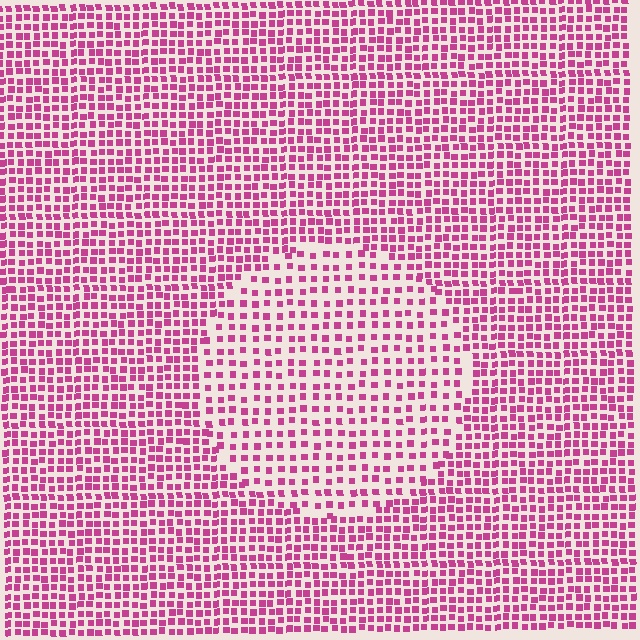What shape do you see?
I see a circle.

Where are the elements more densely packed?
The elements are more densely packed outside the circle boundary.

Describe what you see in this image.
The image contains small magenta elements arranged at two different densities. A circle-shaped region is visible where the elements are less densely packed than the surrounding area.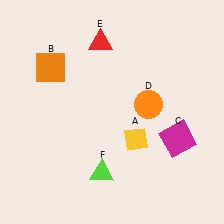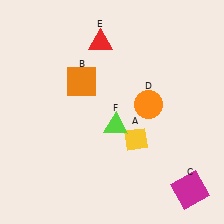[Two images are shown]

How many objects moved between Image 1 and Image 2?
3 objects moved between the two images.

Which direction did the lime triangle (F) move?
The lime triangle (F) moved up.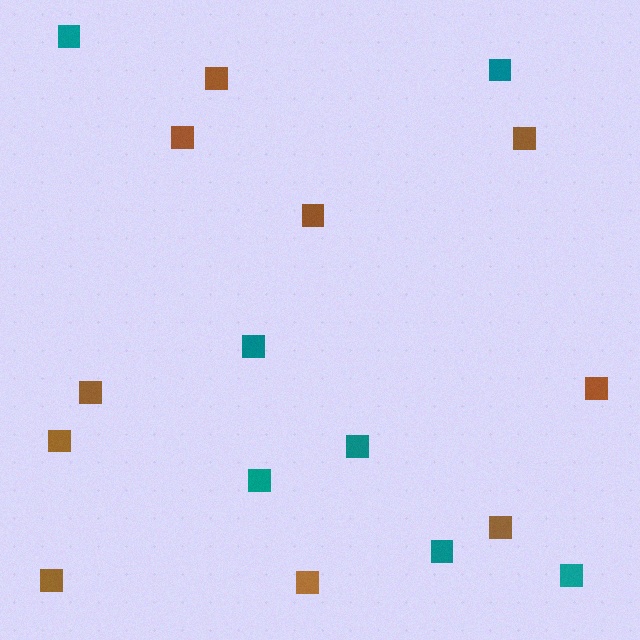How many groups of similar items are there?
There are 2 groups: one group of teal squares (7) and one group of brown squares (10).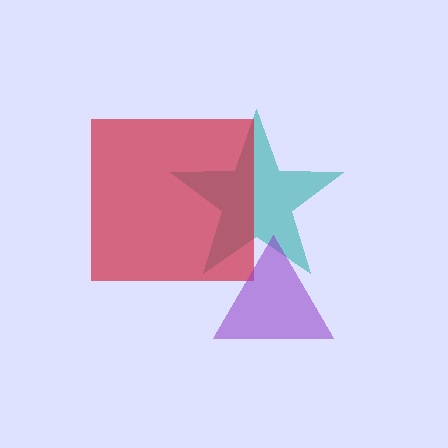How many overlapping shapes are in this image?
There are 3 overlapping shapes in the image.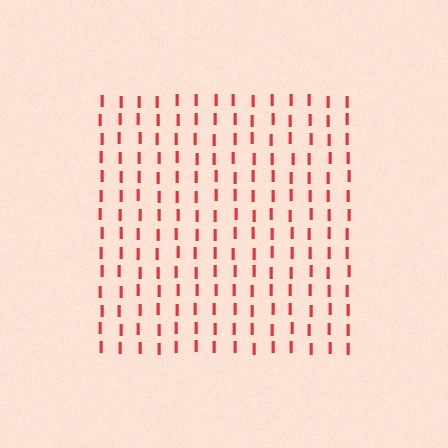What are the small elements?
The small elements are letter I's.